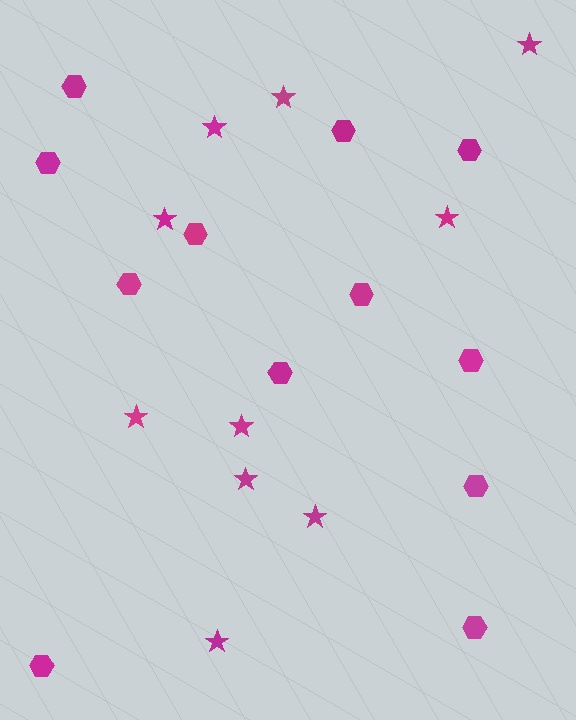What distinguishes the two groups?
There are 2 groups: one group of stars (10) and one group of hexagons (12).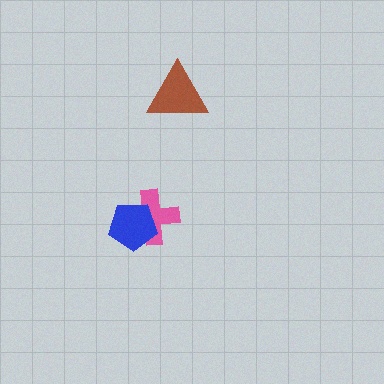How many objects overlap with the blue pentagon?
1 object overlaps with the blue pentagon.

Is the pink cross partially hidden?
Yes, it is partially covered by another shape.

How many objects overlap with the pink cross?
1 object overlaps with the pink cross.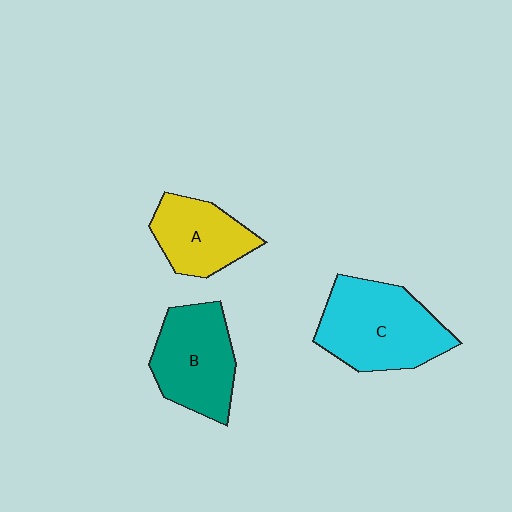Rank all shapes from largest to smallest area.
From largest to smallest: C (cyan), B (teal), A (yellow).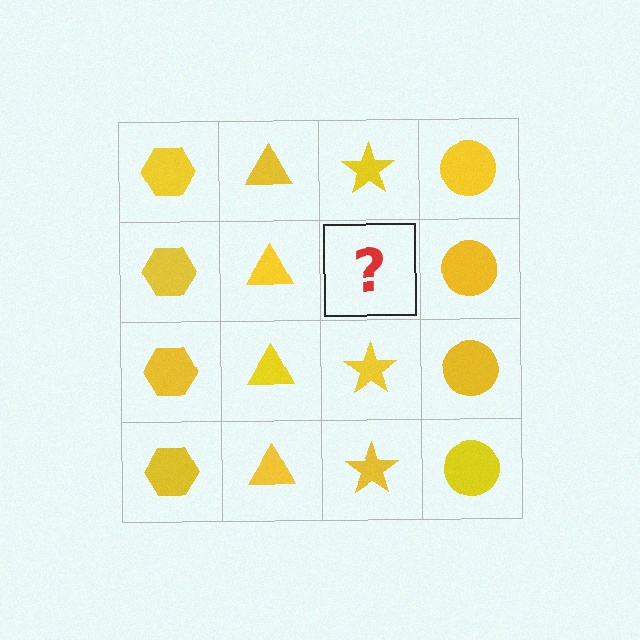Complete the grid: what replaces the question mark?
The question mark should be replaced with a yellow star.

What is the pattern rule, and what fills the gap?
The rule is that each column has a consistent shape. The gap should be filled with a yellow star.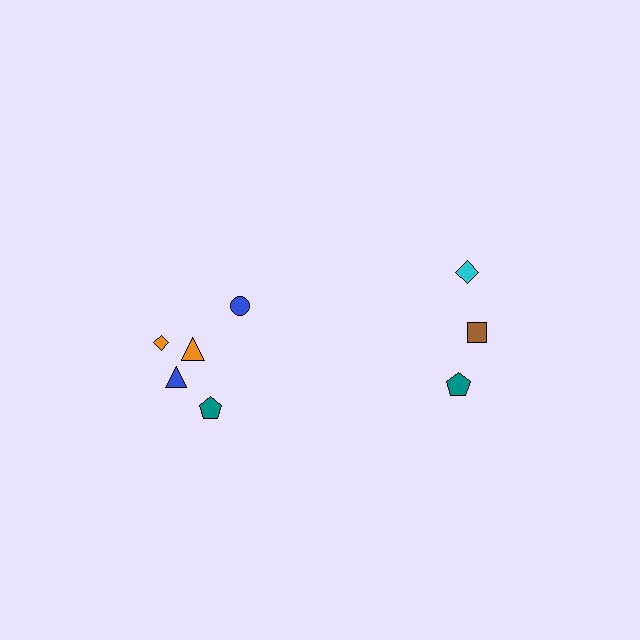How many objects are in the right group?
There are 3 objects.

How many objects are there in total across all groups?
There are 8 objects.